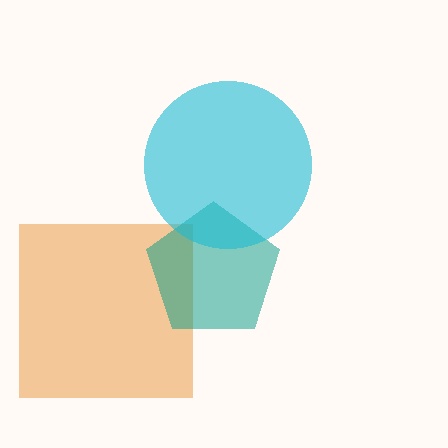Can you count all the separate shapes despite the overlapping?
Yes, there are 3 separate shapes.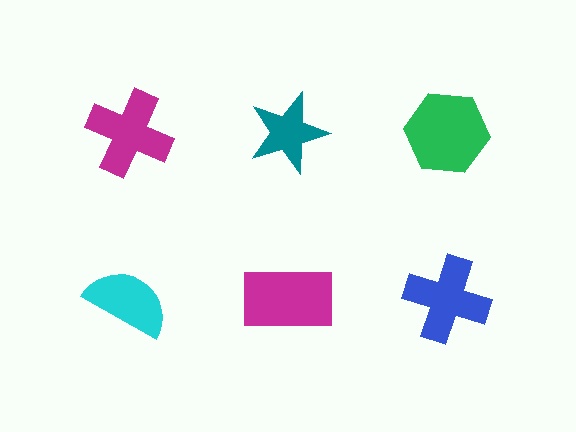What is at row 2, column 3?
A blue cross.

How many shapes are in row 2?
3 shapes.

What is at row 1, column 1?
A magenta cross.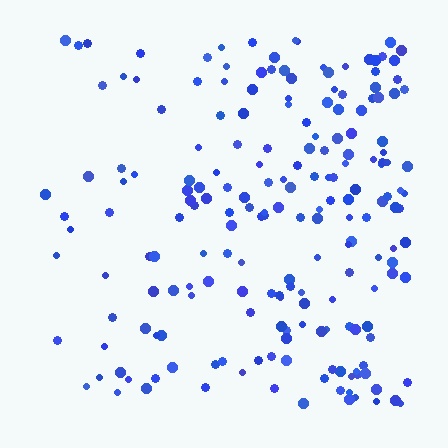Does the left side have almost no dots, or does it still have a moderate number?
Still a moderate number, just noticeably fewer than the right.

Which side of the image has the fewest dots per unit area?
The left.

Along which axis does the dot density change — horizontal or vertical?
Horizontal.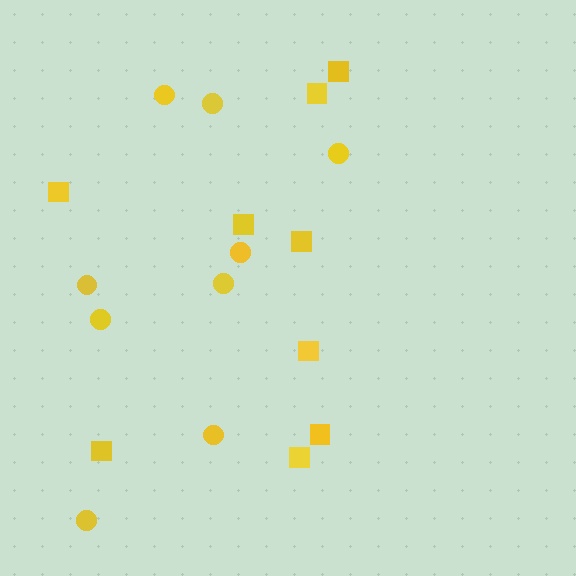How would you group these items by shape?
There are 2 groups: one group of squares (9) and one group of circles (9).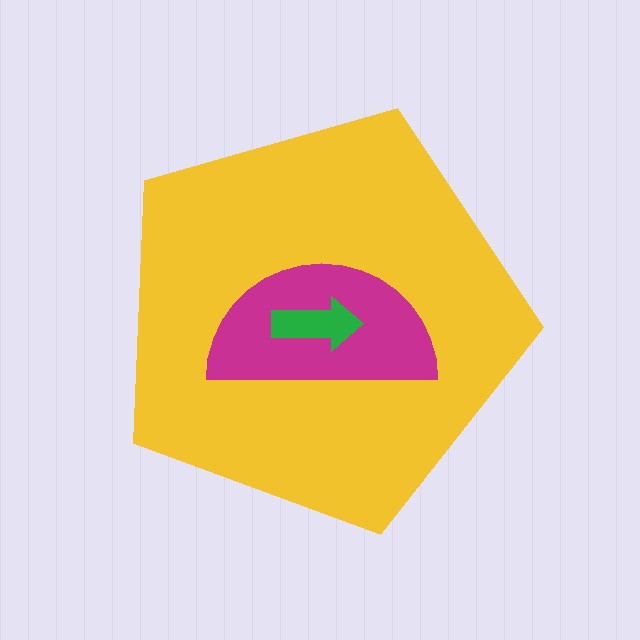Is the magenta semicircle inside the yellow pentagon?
Yes.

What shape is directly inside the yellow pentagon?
The magenta semicircle.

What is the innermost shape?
The green arrow.